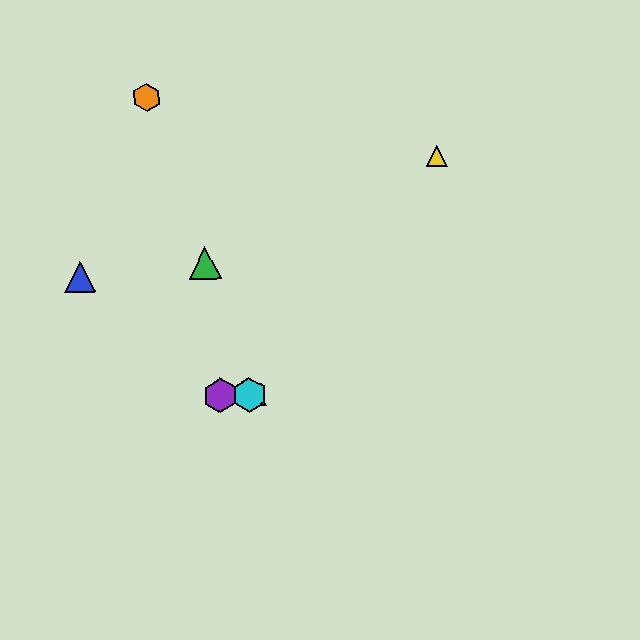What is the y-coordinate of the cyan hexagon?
The cyan hexagon is at y≈395.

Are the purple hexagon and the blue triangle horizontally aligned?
No, the purple hexagon is at y≈396 and the blue triangle is at y≈277.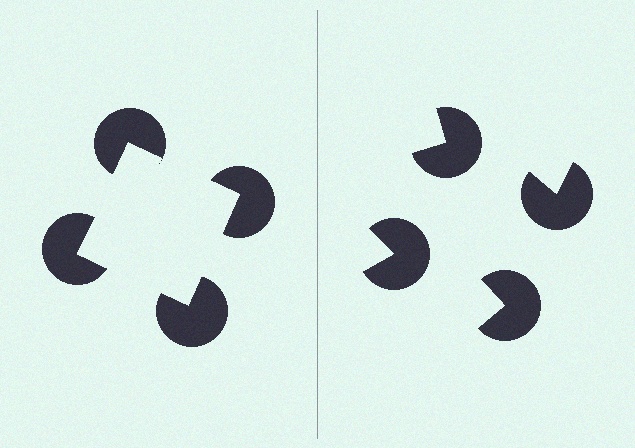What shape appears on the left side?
An illusory square.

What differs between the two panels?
The pac-man discs are positioned identically on both sides; only the wedge orientations differ. On the left they align to a square; on the right they are misaligned.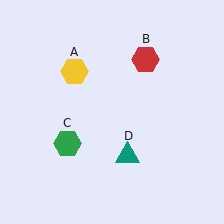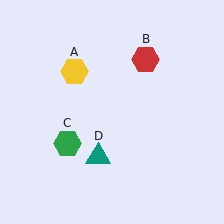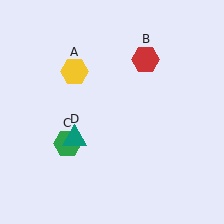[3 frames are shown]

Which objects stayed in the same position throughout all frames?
Yellow hexagon (object A) and red hexagon (object B) and green hexagon (object C) remained stationary.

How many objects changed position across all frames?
1 object changed position: teal triangle (object D).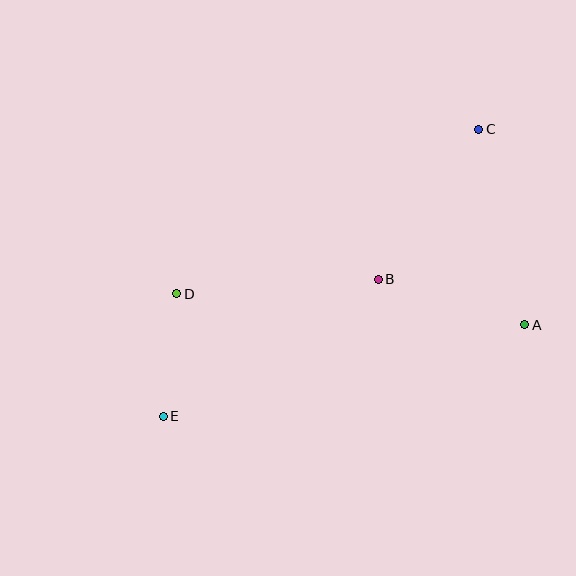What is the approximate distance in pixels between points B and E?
The distance between B and E is approximately 255 pixels.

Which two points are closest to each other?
Points D and E are closest to each other.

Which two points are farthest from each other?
Points C and E are farthest from each other.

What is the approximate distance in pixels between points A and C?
The distance between A and C is approximately 201 pixels.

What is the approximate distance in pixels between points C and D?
The distance between C and D is approximately 344 pixels.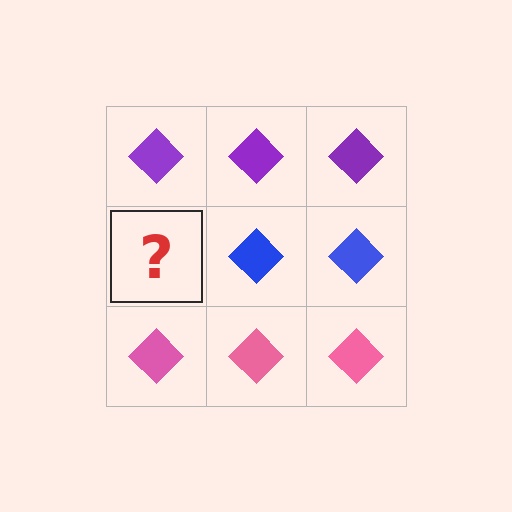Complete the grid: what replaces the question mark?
The question mark should be replaced with a blue diamond.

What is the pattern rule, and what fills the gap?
The rule is that each row has a consistent color. The gap should be filled with a blue diamond.